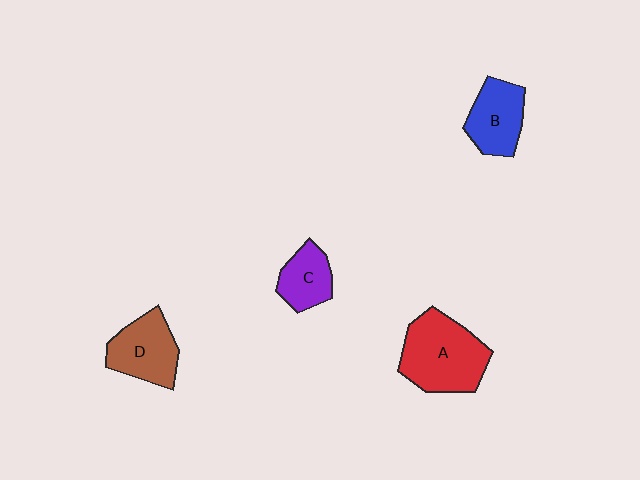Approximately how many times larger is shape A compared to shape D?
Approximately 1.4 times.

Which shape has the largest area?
Shape A (red).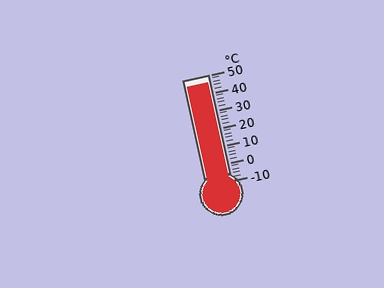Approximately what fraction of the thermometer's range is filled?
The thermometer is filled to approximately 95% of its range.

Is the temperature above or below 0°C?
The temperature is above 0°C.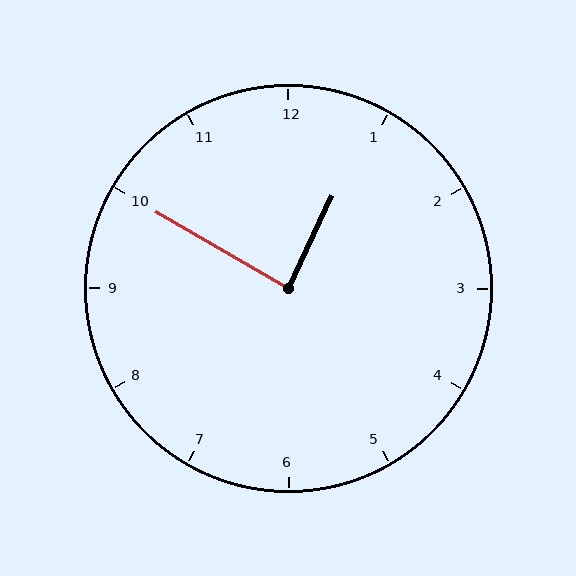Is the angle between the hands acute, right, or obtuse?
It is right.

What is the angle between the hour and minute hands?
Approximately 85 degrees.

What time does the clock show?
12:50.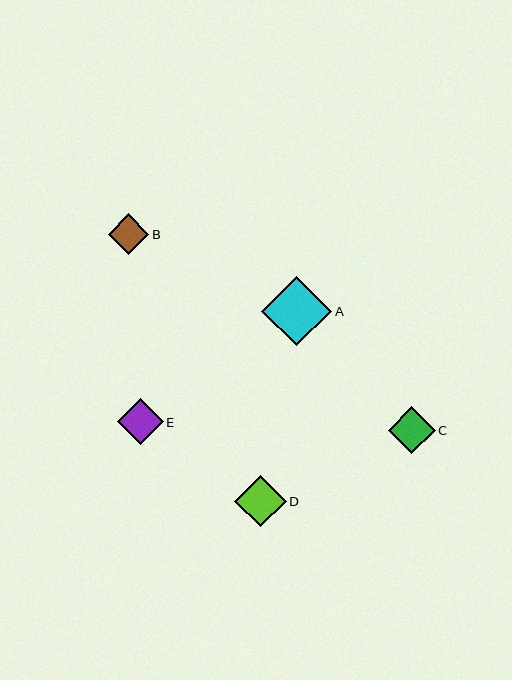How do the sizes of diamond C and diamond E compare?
Diamond C and diamond E are approximately the same size.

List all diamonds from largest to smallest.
From largest to smallest: A, D, C, E, B.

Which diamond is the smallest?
Diamond B is the smallest with a size of approximately 40 pixels.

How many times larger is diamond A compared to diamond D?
Diamond A is approximately 1.4 times the size of diamond D.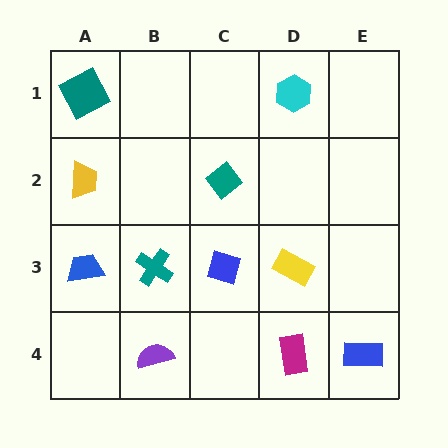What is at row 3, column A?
A blue trapezoid.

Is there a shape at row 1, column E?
No, that cell is empty.